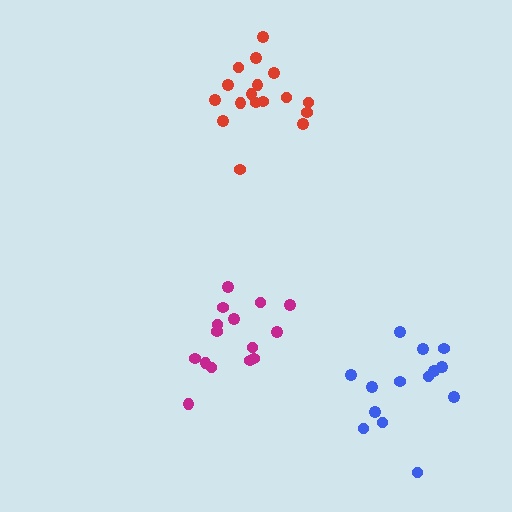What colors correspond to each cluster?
The clusters are colored: magenta, red, blue.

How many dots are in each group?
Group 1: 15 dots, Group 2: 17 dots, Group 3: 14 dots (46 total).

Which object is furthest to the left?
The magenta cluster is leftmost.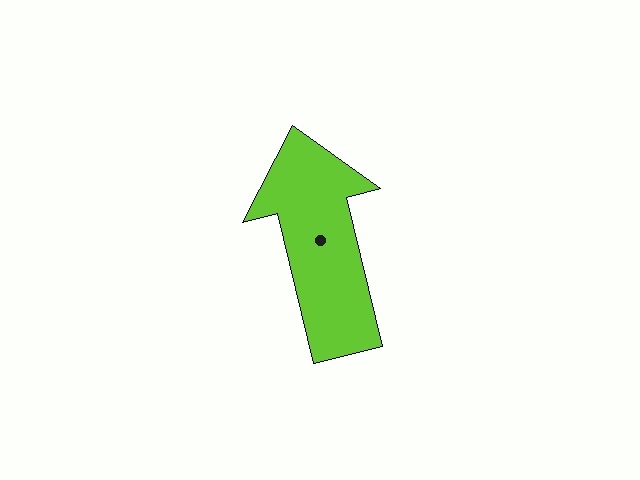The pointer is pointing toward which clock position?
Roughly 12 o'clock.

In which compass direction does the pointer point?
North.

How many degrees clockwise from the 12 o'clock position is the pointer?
Approximately 346 degrees.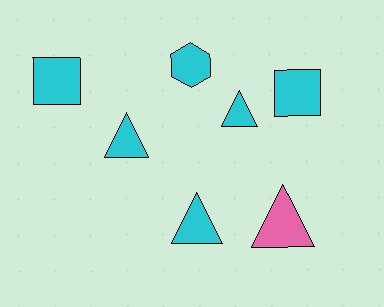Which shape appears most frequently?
Triangle, with 4 objects.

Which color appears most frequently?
Cyan, with 6 objects.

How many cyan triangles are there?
There are 3 cyan triangles.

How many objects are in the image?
There are 7 objects.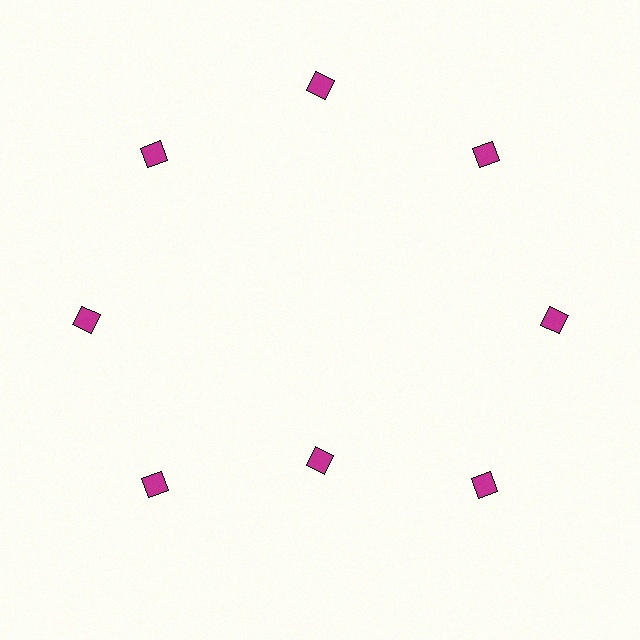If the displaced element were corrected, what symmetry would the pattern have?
It would have 8-fold rotational symmetry — the pattern would map onto itself every 45 degrees.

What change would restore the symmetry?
The symmetry would be restored by moving it outward, back onto the ring so that all 8 diamonds sit at equal angles and equal distance from the center.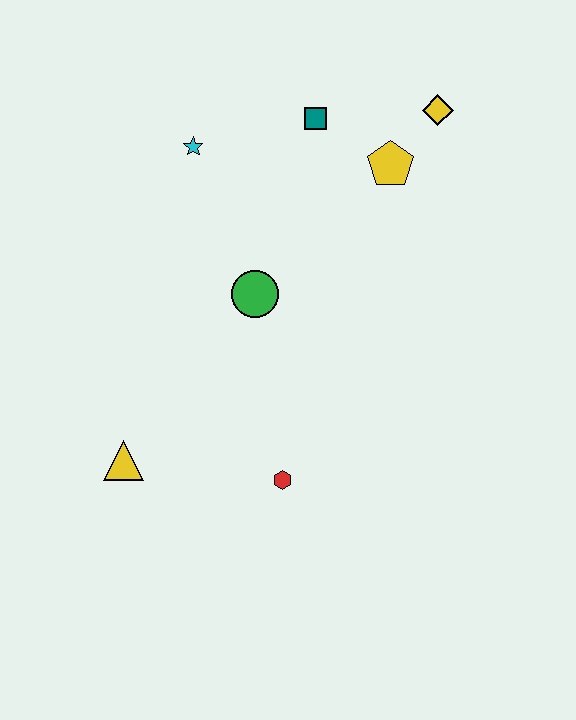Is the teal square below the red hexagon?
No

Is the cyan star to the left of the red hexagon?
Yes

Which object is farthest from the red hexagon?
The yellow diamond is farthest from the red hexagon.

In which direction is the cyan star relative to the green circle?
The cyan star is above the green circle.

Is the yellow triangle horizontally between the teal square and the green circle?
No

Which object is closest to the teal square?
The yellow pentagon is closest to the teal square.